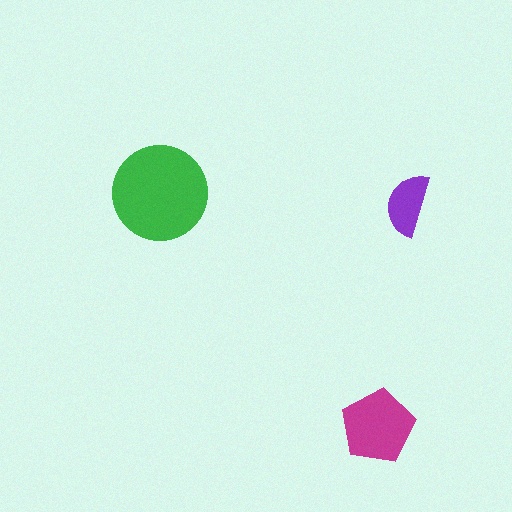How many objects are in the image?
There are 3 objects in the image.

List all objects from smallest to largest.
The purple semicircle, the magenta pentagon, the green circle.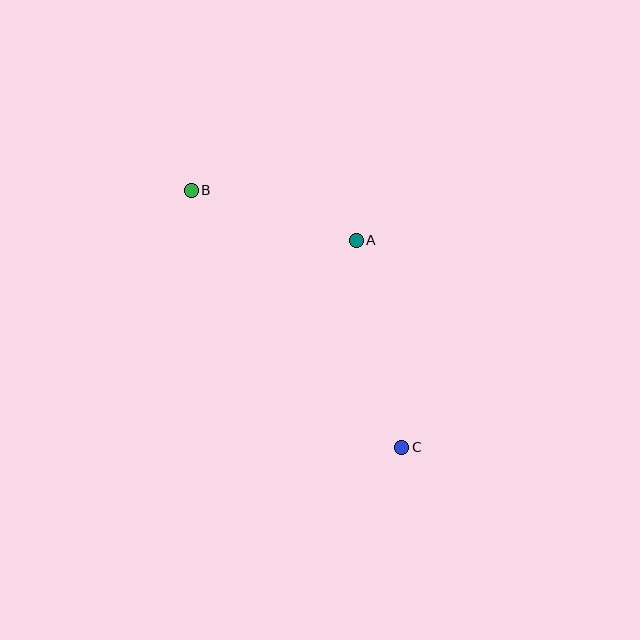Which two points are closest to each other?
Points A and B are closest to each other.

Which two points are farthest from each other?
Points B and C are farthest from each other.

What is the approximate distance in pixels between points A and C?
The distance between A and C is approximately 212 pixels.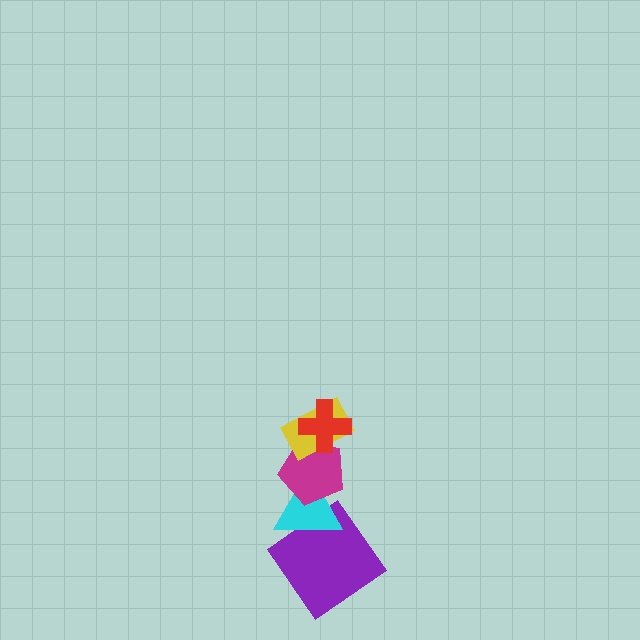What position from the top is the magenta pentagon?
The magenta pentagon is 3rd from the top.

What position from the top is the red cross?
The red cross is 1st from the top.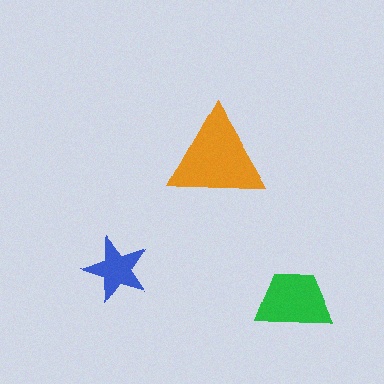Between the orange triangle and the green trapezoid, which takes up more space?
The orange triangle.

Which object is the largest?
The orange triangle.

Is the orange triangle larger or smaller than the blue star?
Larger.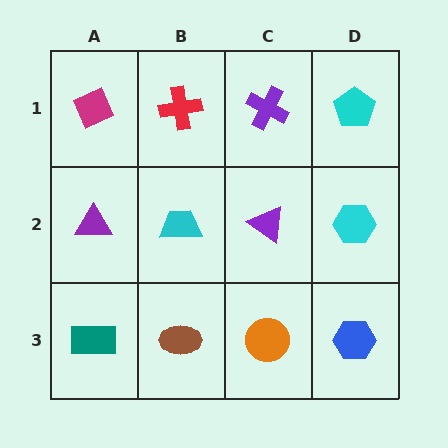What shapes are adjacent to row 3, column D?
A cyan hexagon (row 2, column D), an orange circle (row 3, column C).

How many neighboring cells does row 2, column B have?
4.